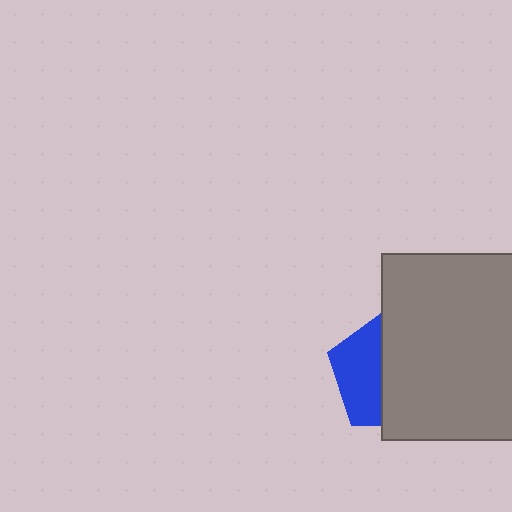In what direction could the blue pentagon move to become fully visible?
The blue pentagon could move left. That would shift it out from behind the gray square entirely.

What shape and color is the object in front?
The object in front is a gray square.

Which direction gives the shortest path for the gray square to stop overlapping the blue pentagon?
Moving right gives the shortest separation.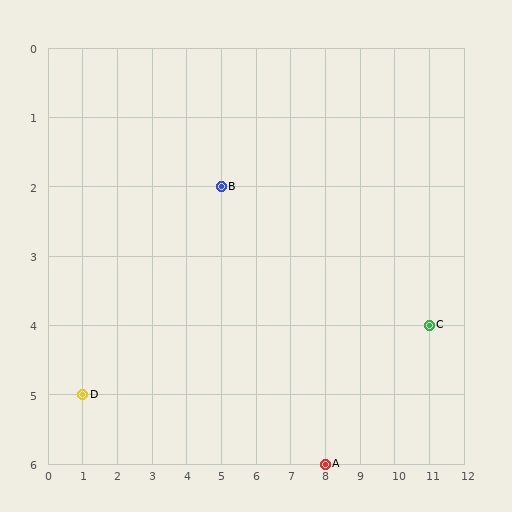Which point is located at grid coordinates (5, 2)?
Point B is at (5, 2).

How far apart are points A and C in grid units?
Points A and C are 3 columns and 2 rows apart (about 3.6 grid units diagonally).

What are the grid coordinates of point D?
Point D is at grid coordinates (1, 5).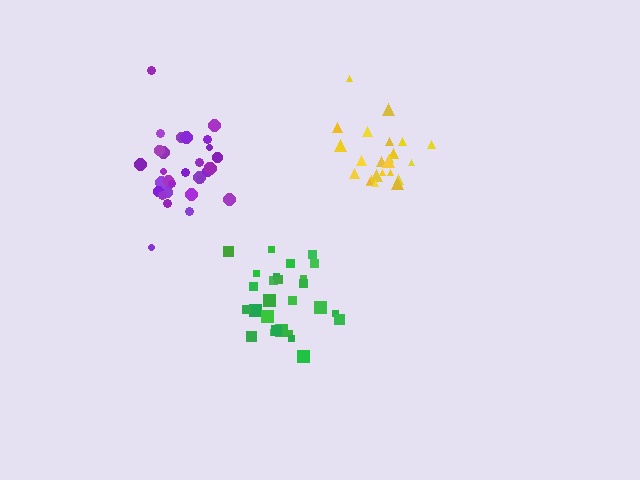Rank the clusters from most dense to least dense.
green, yellow, purple.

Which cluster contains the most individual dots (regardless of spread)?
Purple (33).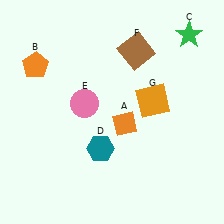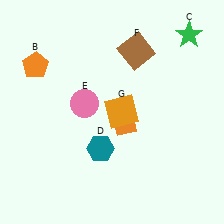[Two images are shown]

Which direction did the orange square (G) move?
The orange square (G) moved left.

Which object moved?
The orange square (G) moved left.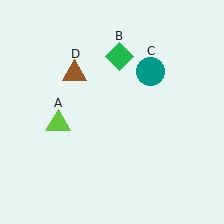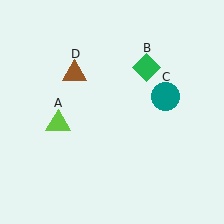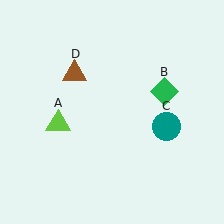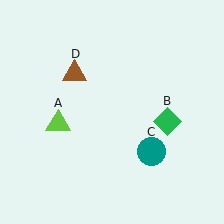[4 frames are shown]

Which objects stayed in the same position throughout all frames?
Lime triangle (object A) and brown triangle (object D) remained stationary.